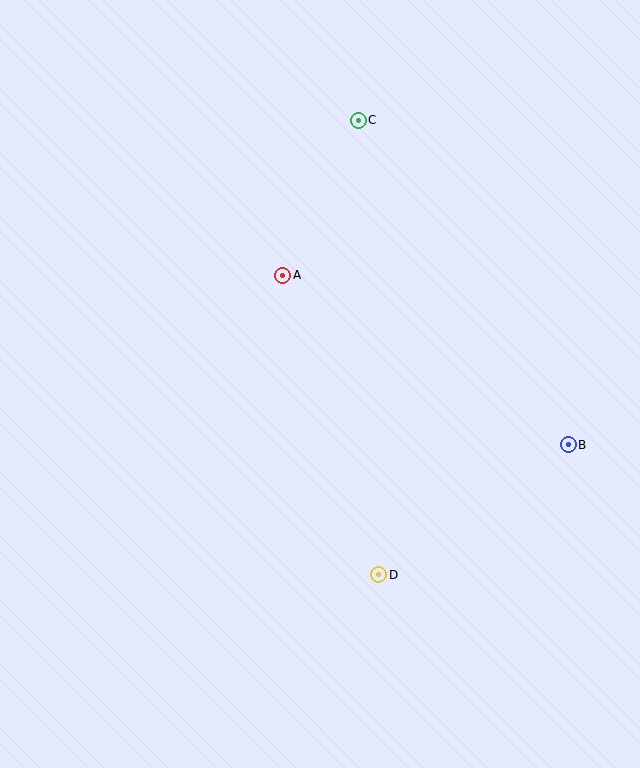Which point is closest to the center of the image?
Point A at (283, 275) is closest to the center.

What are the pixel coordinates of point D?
Point D is at (379, 575).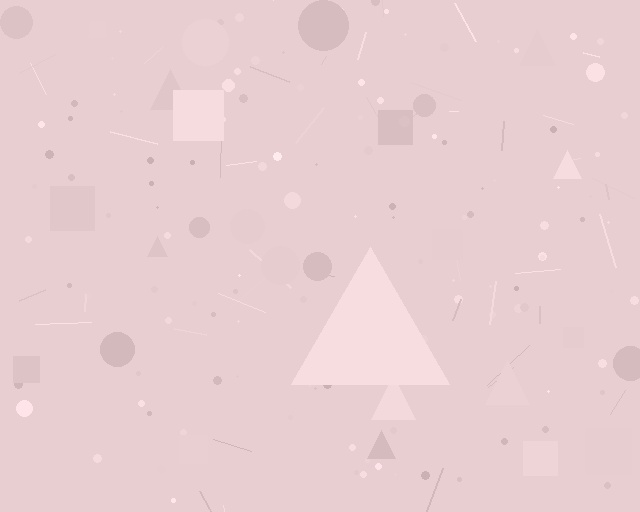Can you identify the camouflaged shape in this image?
The camouflaged shape is a triangle.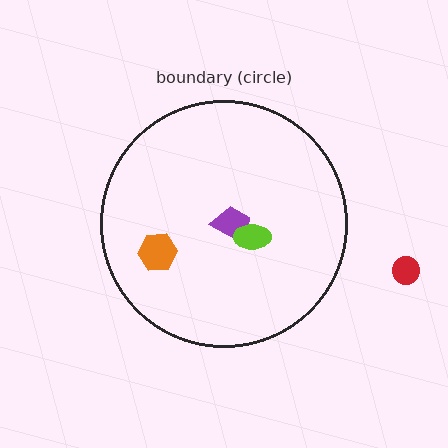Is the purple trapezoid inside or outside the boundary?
Inside.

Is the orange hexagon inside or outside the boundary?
Inside.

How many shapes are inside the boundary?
3 inside, 1 outside.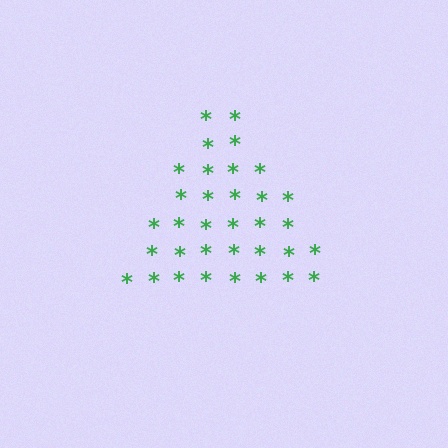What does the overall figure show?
The overall figure shows a triangle.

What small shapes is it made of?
It is made of small asterisks.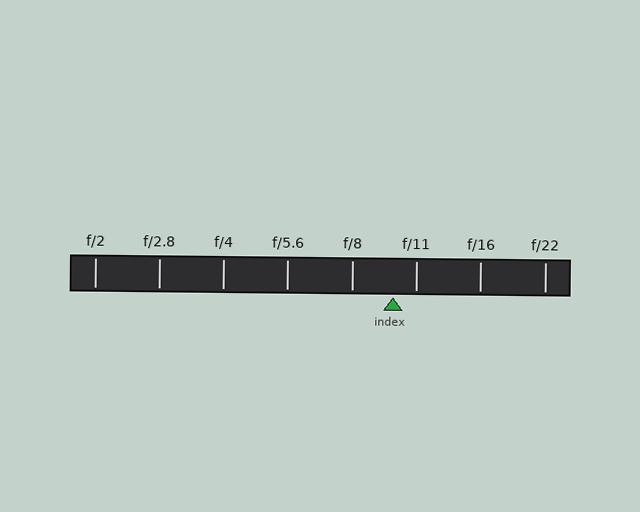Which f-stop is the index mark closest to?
The index mark is closest to f/11.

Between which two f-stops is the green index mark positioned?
The index mark is between f/8 and f/11.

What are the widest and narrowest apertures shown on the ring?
The widest aperture shown is f/2 and the narrowest is f/22.